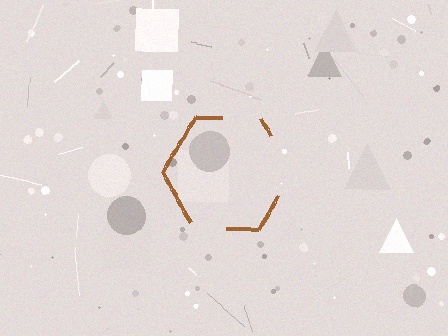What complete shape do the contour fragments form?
The contour fragments form a hexagon.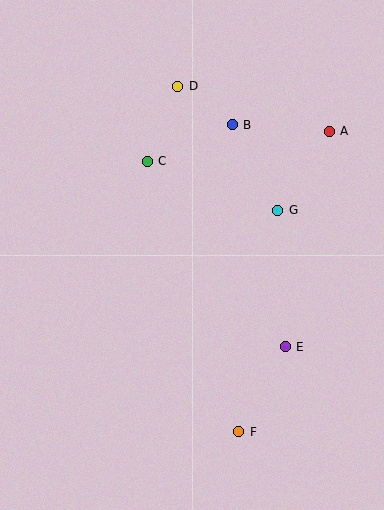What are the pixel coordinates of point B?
Point B is at (232, 125).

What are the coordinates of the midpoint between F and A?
The midpoint between F and A is at (284, 281).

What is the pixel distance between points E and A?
The distance between E and A is 220 pixels.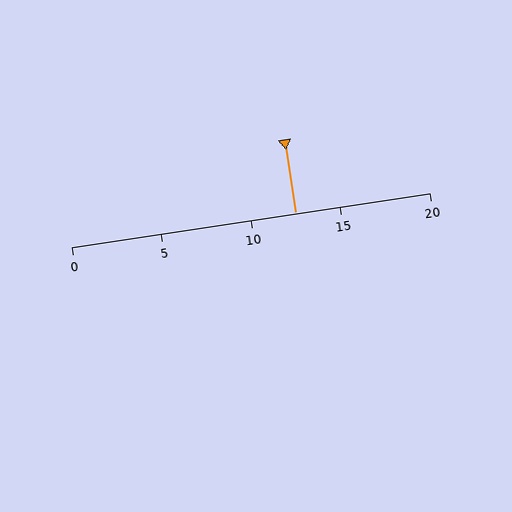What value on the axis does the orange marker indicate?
The marker indicates approximately 12.5.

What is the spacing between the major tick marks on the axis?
The major ticks are spaced 5 apart.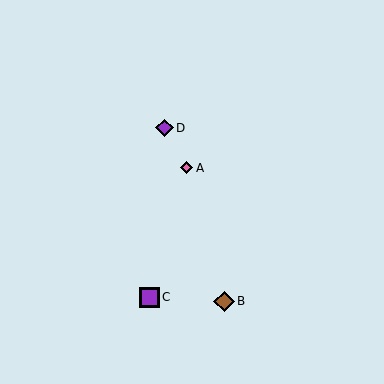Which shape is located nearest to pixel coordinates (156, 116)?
The purple diamond (labeled D) at (164, 128) is nearest to that location.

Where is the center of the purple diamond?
The center of the purple diamond is at (164, 128).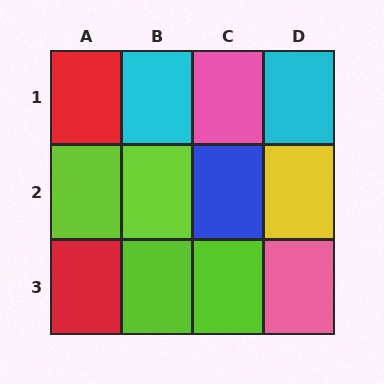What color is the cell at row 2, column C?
Blue.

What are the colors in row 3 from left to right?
Red, lime, lime, pink.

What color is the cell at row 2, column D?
Yellow.